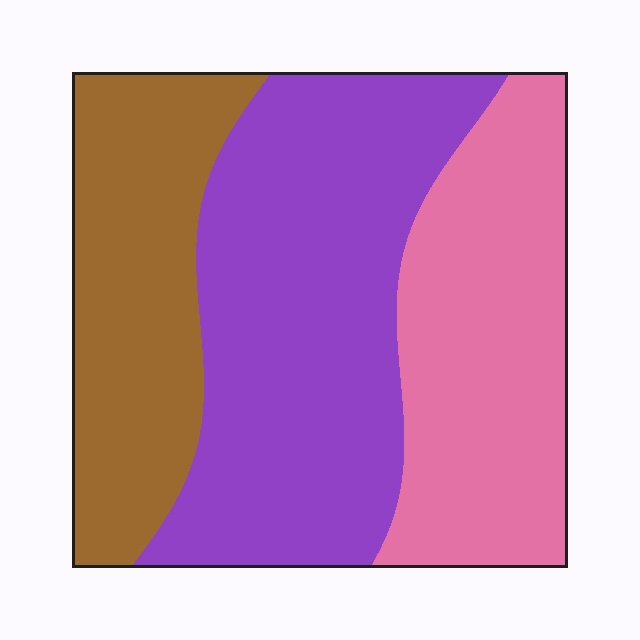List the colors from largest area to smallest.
From largest to smallest: purple, pink, brown.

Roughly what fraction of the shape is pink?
Pink covers around 30% of the shape.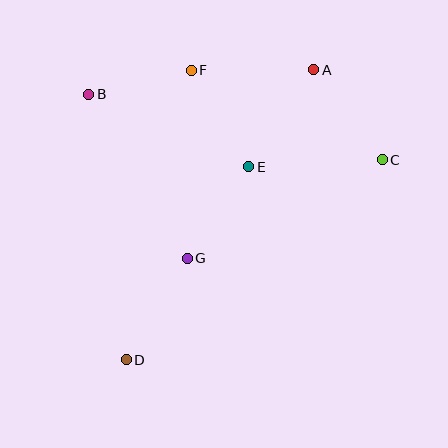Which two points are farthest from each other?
Points A and D are farthest from each other.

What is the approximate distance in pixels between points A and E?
The distance between A and E is approximately 117 pixels.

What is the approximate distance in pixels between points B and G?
The distance between B and G is approximately 191 pixels.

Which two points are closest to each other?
Points B and F are closest to each other.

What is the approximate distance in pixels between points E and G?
The distance between E and G is approximately 110 pixels.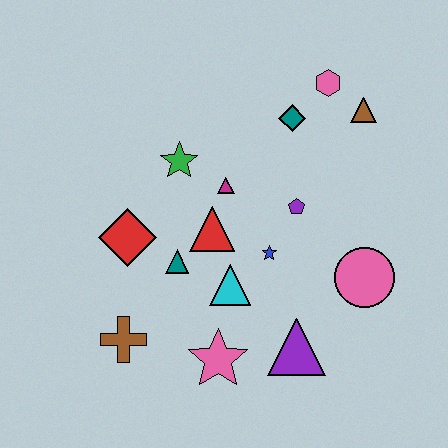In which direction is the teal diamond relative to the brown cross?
The teal diamond is above the brown cross.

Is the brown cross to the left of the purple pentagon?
Yes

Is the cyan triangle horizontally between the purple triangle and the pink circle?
No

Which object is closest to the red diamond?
The teal triangle is closest to the red diamond.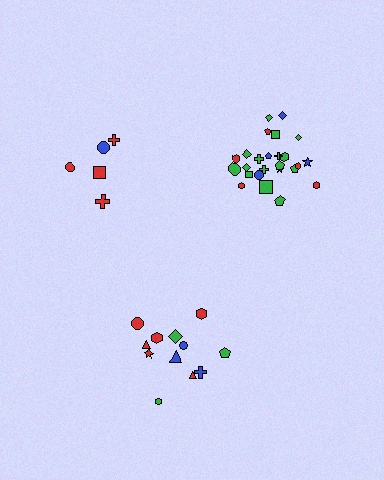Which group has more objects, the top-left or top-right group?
The top-right group.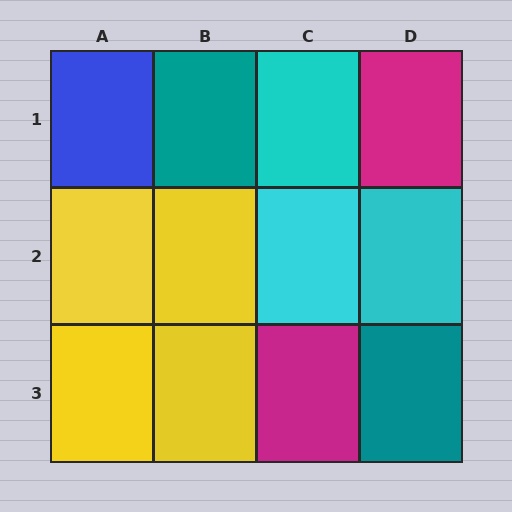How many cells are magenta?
2 cells are magenta.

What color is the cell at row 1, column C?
Cyan.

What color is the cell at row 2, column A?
Yellow.